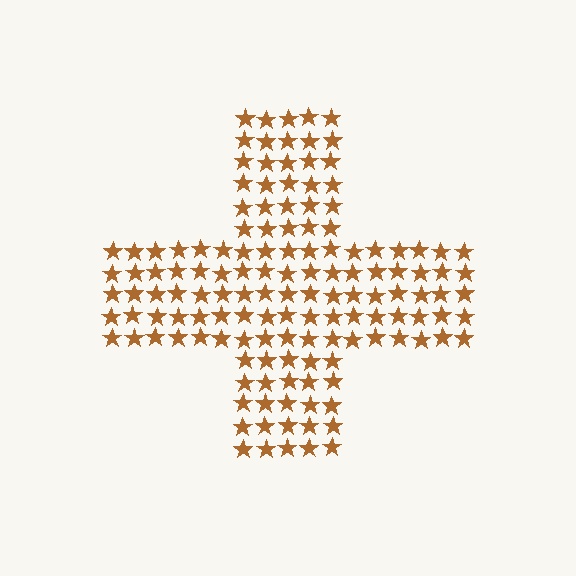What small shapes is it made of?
It is made of small stars.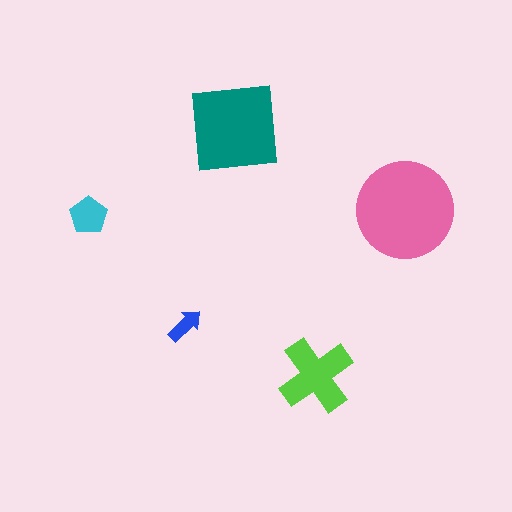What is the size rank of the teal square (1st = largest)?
2nd.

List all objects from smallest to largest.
The blue arrow, the cyan pentagon, the lime cross, the teal square, the pink circle.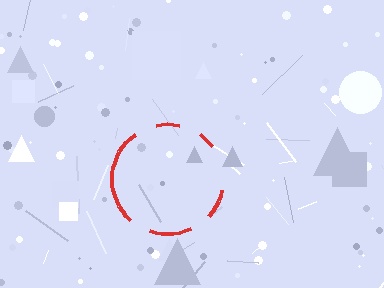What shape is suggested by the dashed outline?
The dashed outline suggests a circle.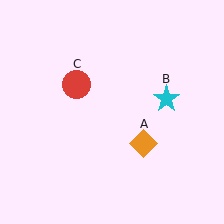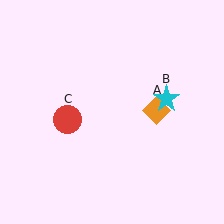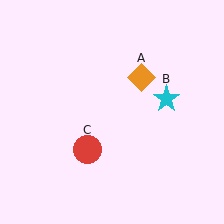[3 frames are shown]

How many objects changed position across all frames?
2 objects changed position: orange diamond (object A), red circle (object C).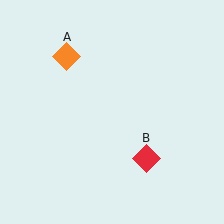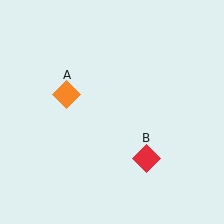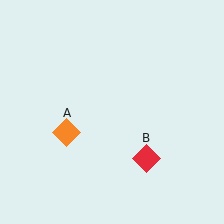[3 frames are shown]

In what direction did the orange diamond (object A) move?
The orange diamond (object A) moved down.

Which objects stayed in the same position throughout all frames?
Red diamond (object B) remained stationary.